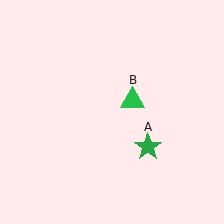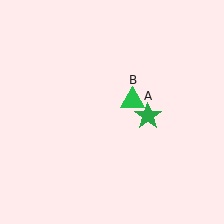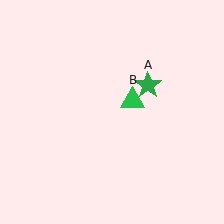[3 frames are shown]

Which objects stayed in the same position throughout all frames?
Green triangle (object B) remained stationary.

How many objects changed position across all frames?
1 object changed position: green star (object A).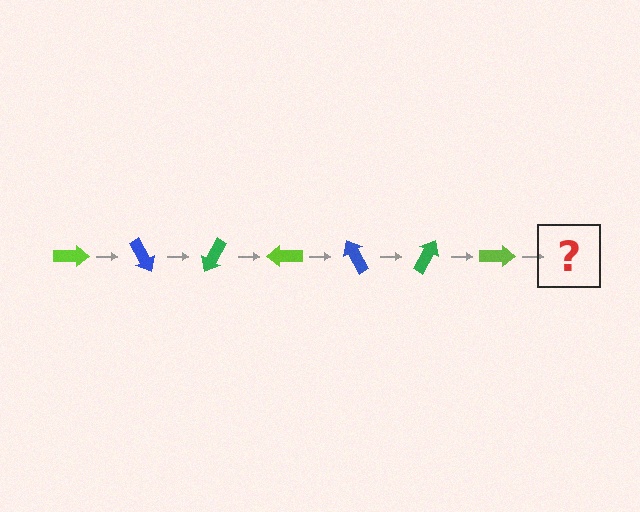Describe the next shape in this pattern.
It should be a blue arrow, rotated 420 degrees from the start.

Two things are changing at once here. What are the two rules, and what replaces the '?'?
The two rules are that it rotates 60 degrees each step and the color cycles through lime, blue, and green. The '?' should be a blue arrow, rotated 420 degrees from the start.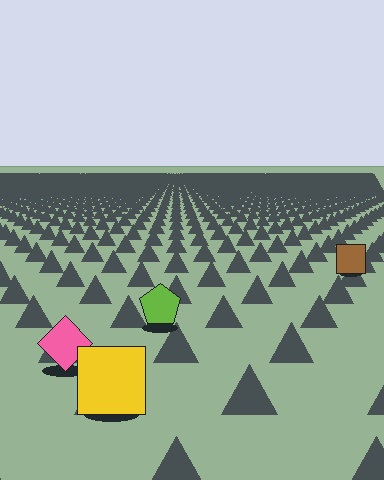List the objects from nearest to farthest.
From nearest to farthest: the yellow square, the pink diamond, the lime pentagon, the brown square.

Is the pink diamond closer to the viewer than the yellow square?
No. The yellow square is closer — you can tell from the texture gradient: the ground texture is coarser near it.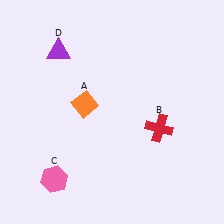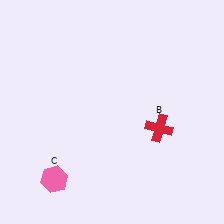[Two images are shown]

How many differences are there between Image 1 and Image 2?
There are 2 differences between the two images.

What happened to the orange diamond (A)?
The orange diamond (A) was removed in Image 2. It was in the top-left area of Image 1.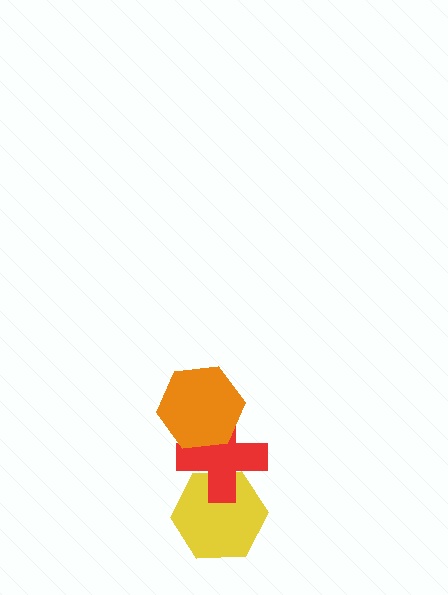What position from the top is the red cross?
The red cross is 2nd from the top.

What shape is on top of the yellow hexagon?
The red cross is on top of the yellow hexagon.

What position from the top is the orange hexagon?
The orange hexagon is 1st from the top.